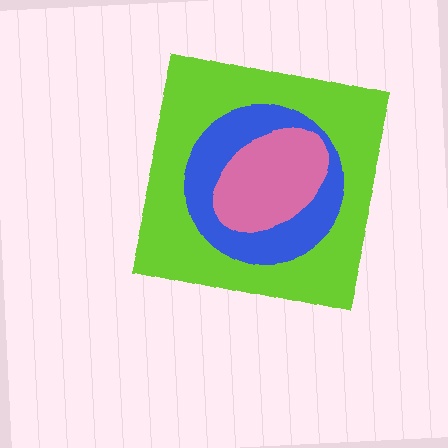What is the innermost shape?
The pink ellipse.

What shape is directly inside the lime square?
The blue circle.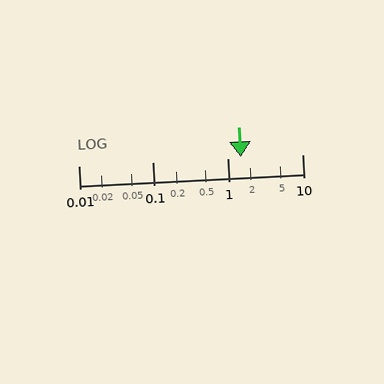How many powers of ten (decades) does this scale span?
The scale spans 3 decades, from 0.01 to 10.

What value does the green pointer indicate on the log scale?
The pointer indicates approximately 1.5.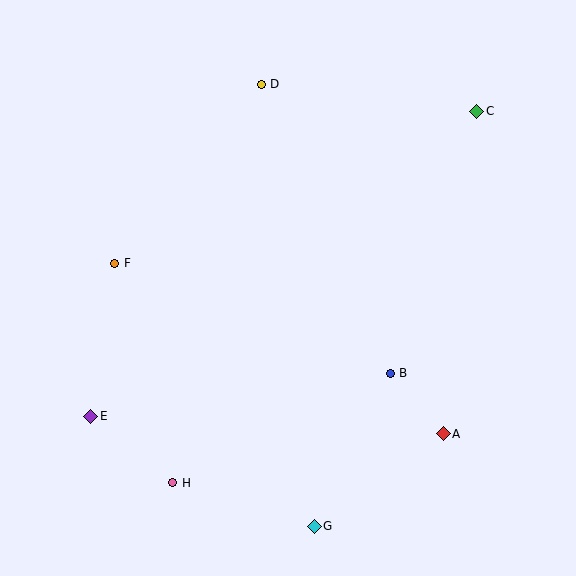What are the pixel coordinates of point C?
Point C is at (477, 111).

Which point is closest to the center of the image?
Point B at (390, 373) is closest to the center.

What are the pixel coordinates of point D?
Point D is at (261, 85).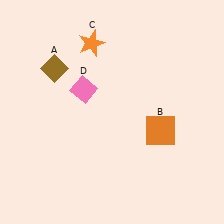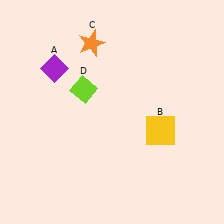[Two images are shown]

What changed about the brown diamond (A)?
In Image 1, A is brown. In Image 2, it changed to purple.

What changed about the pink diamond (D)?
In Image 1, D is pink. In Image 2, it changed to lime.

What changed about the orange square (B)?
In Image 1, B is orange. In Image 2, it changed to yellow.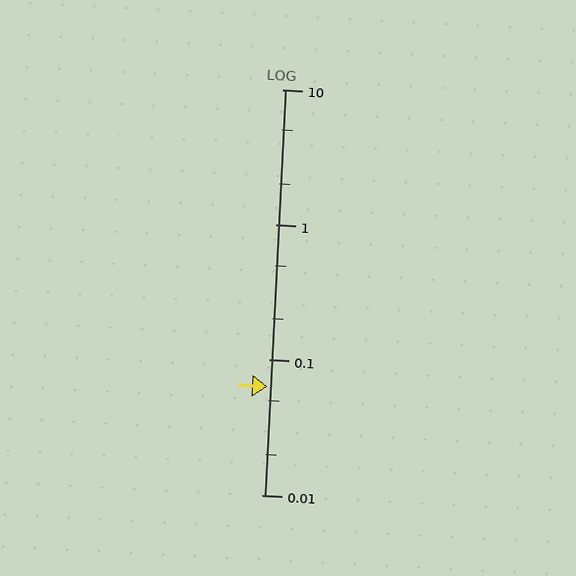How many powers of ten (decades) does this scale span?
The scale spans 3 decades, from 0.01 to 10.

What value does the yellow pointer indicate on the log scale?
The pointer indicates approximately 0.063.